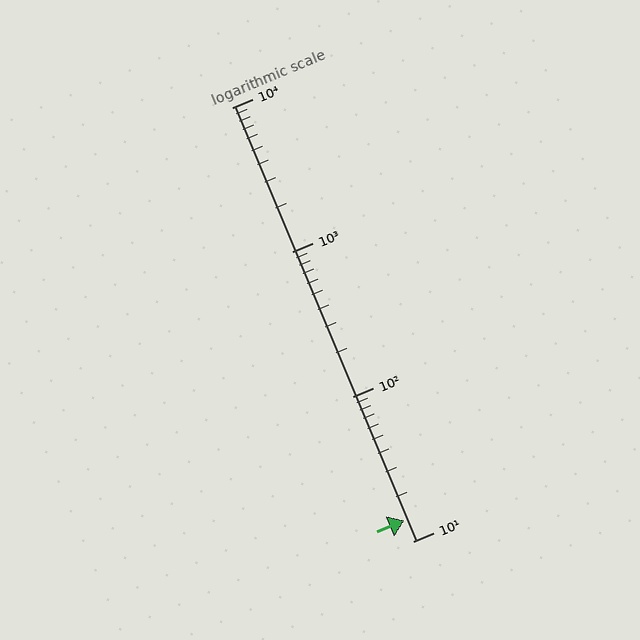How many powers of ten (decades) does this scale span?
The scale spans 3 decades, from 10 to 10000.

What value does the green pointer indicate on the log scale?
The pointer indicates approximately 14.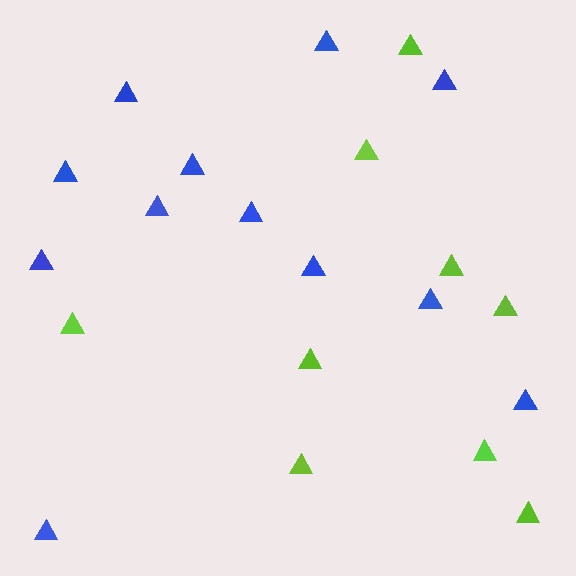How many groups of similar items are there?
There are 2 groups: one group of blue triangles (12) and one group of lime triangles (9).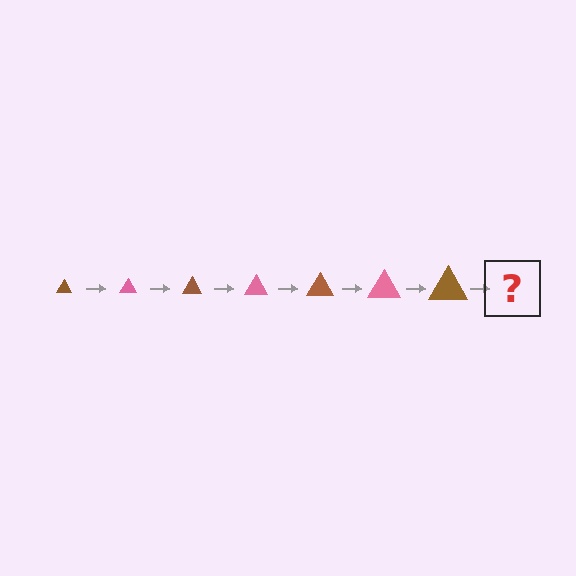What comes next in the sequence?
The next element should be a pink triangle, larger than the previous one.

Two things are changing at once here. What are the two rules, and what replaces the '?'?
The two rules are that the triangle grows larger each step and the color cycles through brown and pink. The '?' should be a pink triangle, larger than the previous one.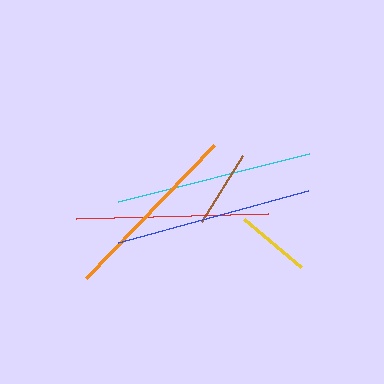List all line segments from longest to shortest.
From longest to shortest: cyan, blue, red, orange, brown, yellow.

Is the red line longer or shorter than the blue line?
The blue line is longer than the red line.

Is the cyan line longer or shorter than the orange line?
The cyan line is longer than the orange line.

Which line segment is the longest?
The cyan line is the longest at approximately 198 pixels.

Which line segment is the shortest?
The yellow line is the shortest at approximately 74 pixels.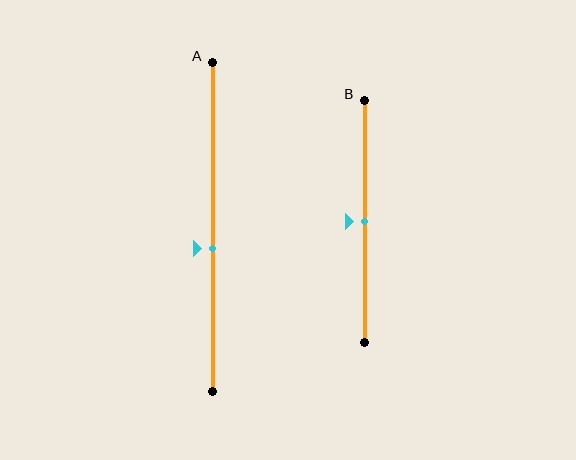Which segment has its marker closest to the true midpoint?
Segment B has its marker closest to the true midpoint.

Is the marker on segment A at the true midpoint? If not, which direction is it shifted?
No, the marker on segment A is shifted downward by about 6% of the segment length.